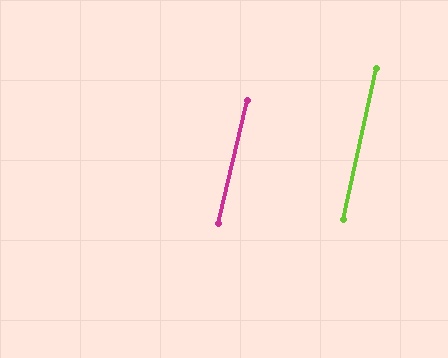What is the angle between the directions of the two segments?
Approximately 2 degrees.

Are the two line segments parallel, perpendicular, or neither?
Parallel — their directions differ by only 1.6°.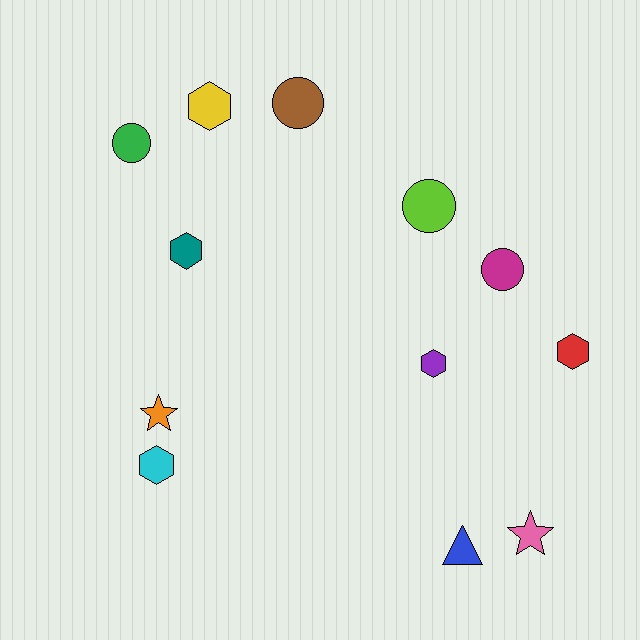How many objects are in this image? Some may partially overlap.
There are 12 objects.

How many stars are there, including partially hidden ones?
There are 2 stars.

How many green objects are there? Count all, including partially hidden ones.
There is 1 green object.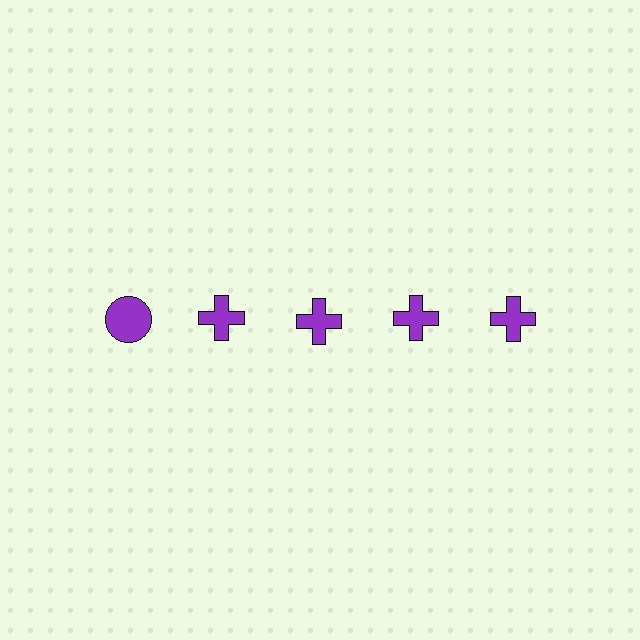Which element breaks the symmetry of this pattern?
The purple circle in the top row, leftmost column breaks the symmetry. All other shapes are purple crosses.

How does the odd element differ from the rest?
It has a different shape: circle instead of cross.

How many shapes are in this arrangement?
There are 5 shapes arranged in a grid pattern.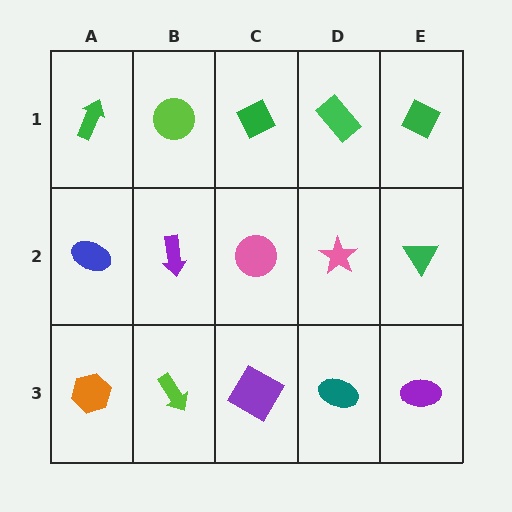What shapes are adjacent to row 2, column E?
A green diamond (row 1, column E), a purple ellipse (row 3, column E), a pink star (row 2, column D).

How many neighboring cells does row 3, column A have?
2.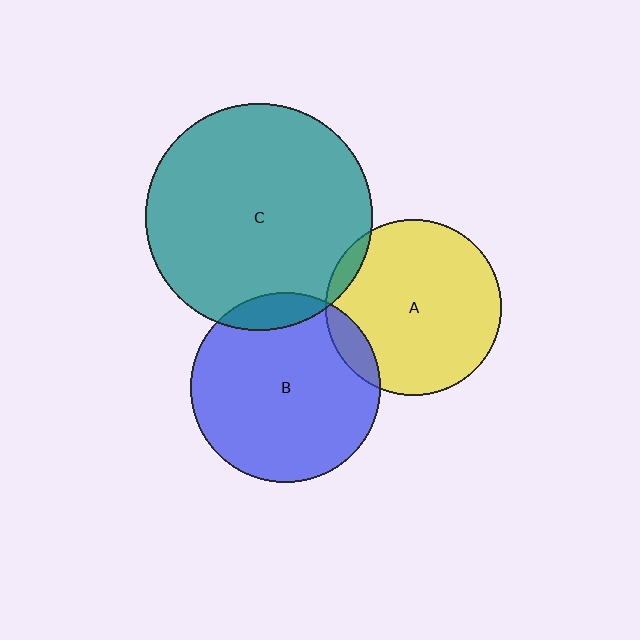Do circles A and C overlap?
Yes.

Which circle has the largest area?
Circle C (teal).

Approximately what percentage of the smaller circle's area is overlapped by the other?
Approximately 5%.